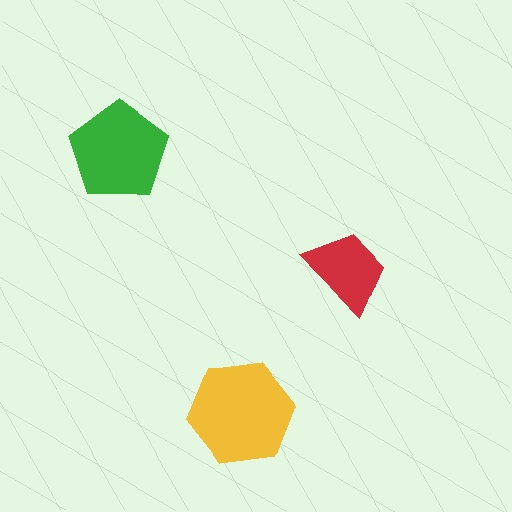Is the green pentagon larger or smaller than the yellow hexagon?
Smaller.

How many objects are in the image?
There are 3 objects in the image.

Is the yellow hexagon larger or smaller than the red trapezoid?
Larger.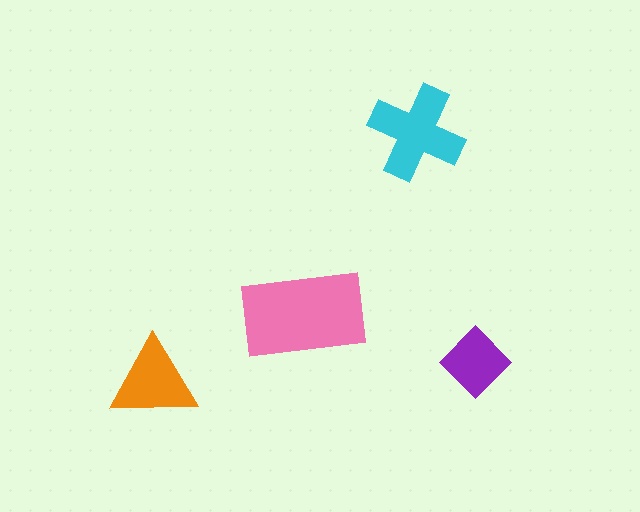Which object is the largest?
The pink rectangle.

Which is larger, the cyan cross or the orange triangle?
The cyan cross.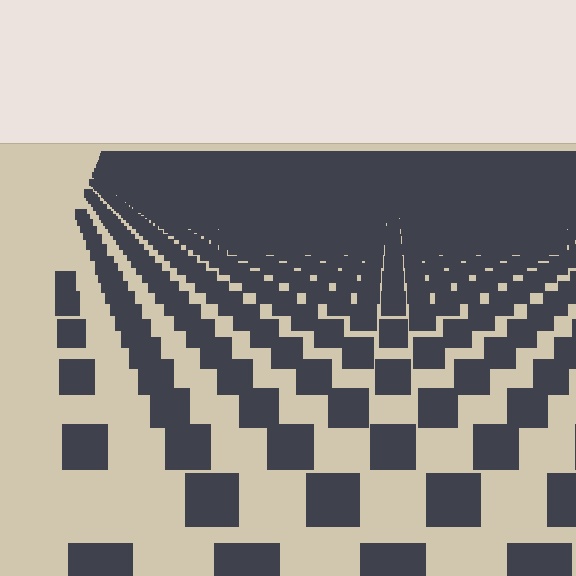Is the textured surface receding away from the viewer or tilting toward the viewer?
The surface is receding away from the viewer. Texture elements get smaller and denser toward the top.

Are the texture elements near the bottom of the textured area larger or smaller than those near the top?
Larger. Near the bottom, elements are closer to the viewer and appear at a bigger on-screen size.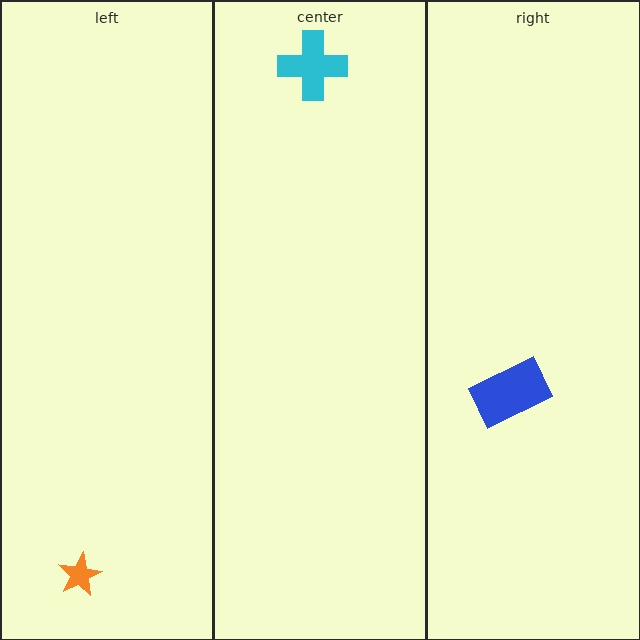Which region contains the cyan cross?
The center region.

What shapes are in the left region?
The orange star.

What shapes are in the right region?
The blue rectangle.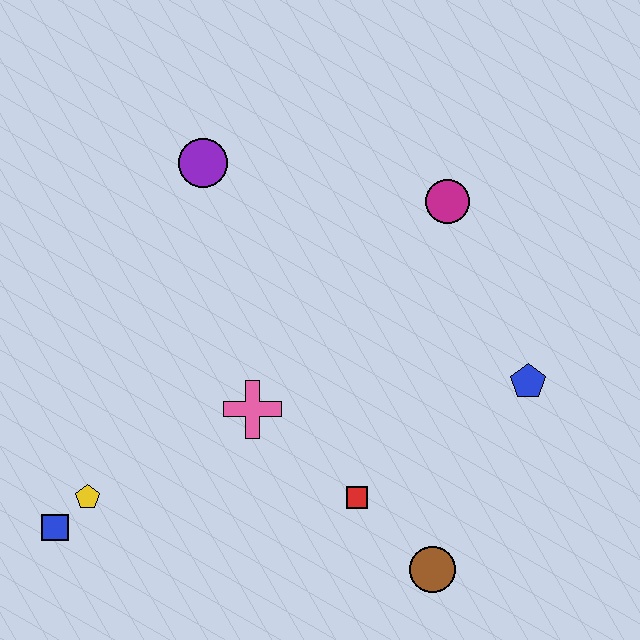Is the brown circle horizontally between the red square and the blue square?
No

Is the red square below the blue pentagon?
Yes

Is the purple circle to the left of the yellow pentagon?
No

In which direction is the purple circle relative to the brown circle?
The purple circle is above the brown circle.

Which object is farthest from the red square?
The purple circle is farthest from the red square.